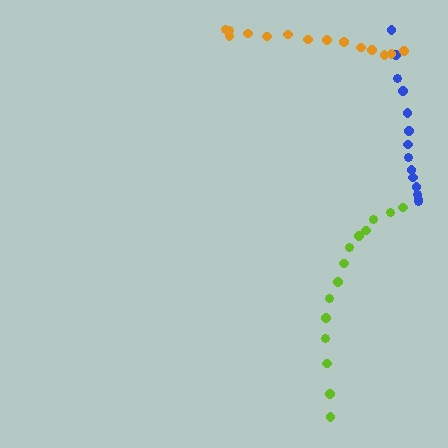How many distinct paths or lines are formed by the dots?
There are 3 distinct paths.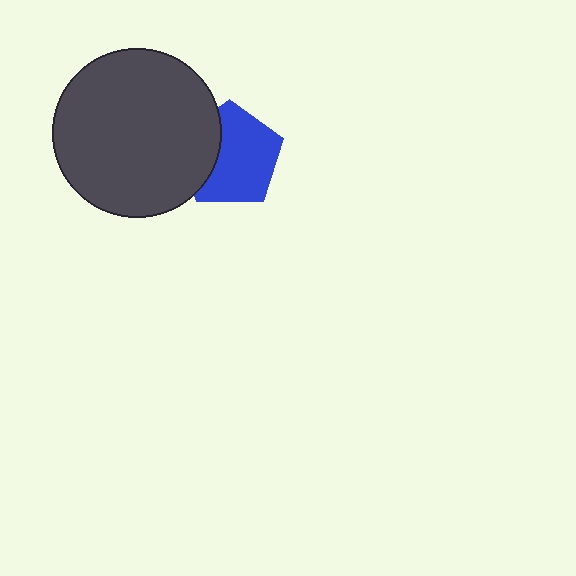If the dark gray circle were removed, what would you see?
You would see the complete blue pentagon.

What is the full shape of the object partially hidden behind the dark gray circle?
The partially hidden object is a blue pentagon.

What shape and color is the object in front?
The object in front is a dark gray circle.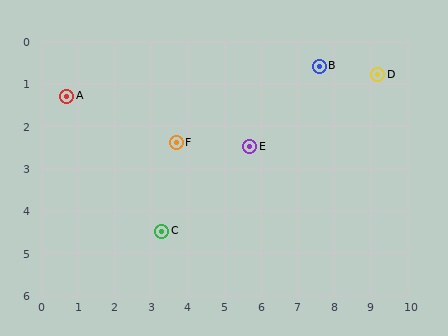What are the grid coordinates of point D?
Point D is at approximately (9.2, 0.8).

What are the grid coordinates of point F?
Point F is at approximately (3.7, 2.4).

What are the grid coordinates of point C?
Point C is at approximately (3.3, 4.5).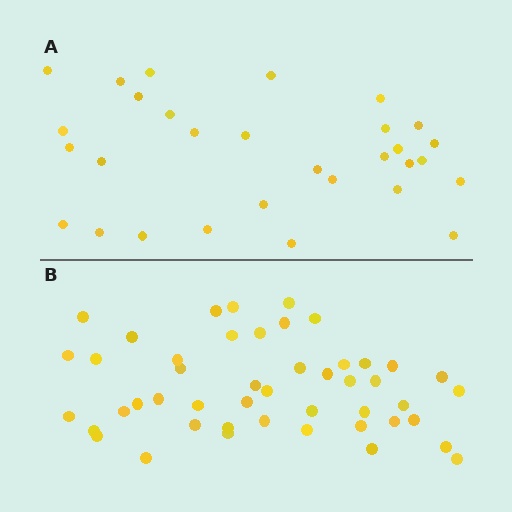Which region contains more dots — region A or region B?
Region B (the bottom region) has more dots.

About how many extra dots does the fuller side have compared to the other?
Region B has approximately 15 more dots than region A.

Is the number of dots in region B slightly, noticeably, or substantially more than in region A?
Region B has substantially more. The ratio is roughly 1.6 to 1.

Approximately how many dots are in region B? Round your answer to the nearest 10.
About 50 dots. (The exact count is 47, which rounds to 50.)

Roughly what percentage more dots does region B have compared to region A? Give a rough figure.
About 55% more.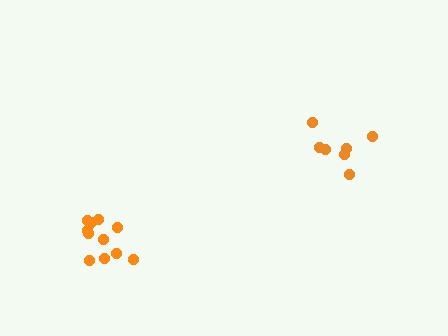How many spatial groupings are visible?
There are 2 spatial groupings.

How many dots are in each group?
Group 1: 7 dots, Group 2: 11 dots (18 total).